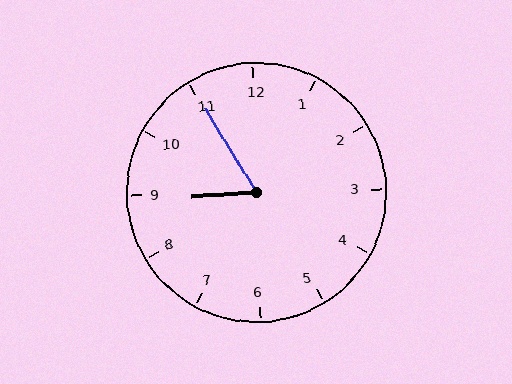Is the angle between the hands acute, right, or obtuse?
It is acute.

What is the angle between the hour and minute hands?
Approximately 62 degrees.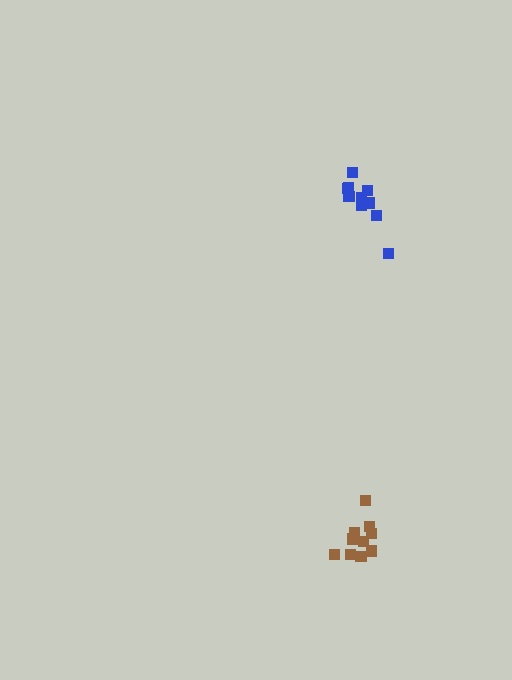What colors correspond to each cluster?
The clusters are colored: brown, blue.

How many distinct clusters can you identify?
There are 2 distinct clusters.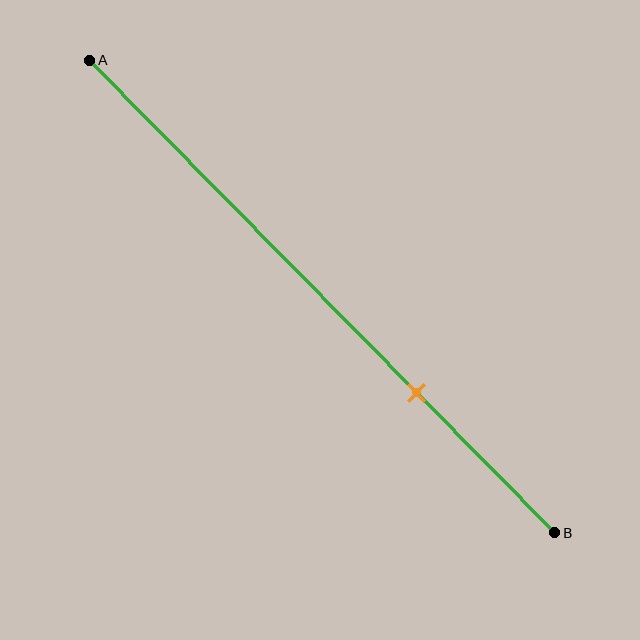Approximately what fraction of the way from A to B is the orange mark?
The orange mark is approximately 70% of the way from A to B.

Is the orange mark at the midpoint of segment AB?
No, the mark is at about 70% from A, not at the 50% midpoint.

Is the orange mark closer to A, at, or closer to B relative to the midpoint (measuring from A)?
The orange mark is closer to point B than the midpoint of segment AB.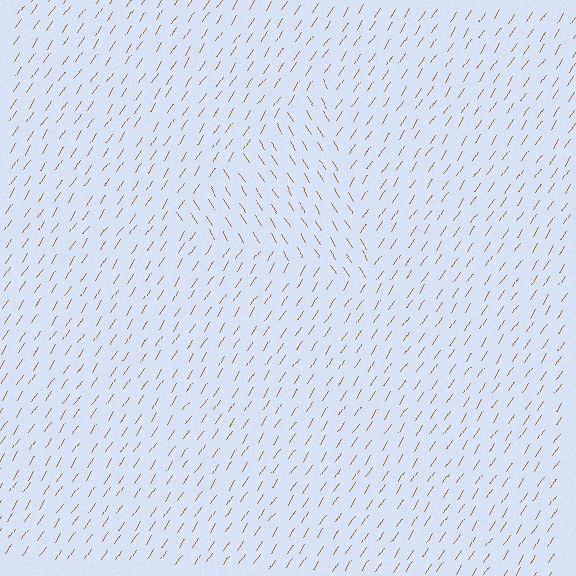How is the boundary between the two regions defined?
The boundary is defined purely by a change in line orientation (approximately 66 degrees difference). All lines are the same color and thickness.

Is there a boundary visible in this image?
Yes, there is a texture boundary formed by a change in line orientation.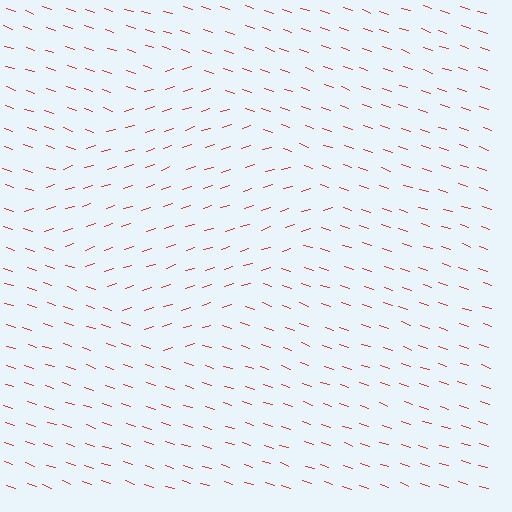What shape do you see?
I see a diamond.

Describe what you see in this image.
The image is filled with small red line segments. A diamond region in the image has lines oriented differently from the surrounding lines, creating a visible texture boundary.